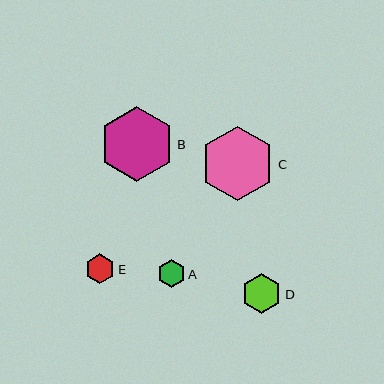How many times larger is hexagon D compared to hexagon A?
Hexagon D is approximately 1.4 times the size of hexagon A.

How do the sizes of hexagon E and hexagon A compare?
Hexagon E and hexagon A are approximately the same size.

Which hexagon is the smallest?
Hexagon A is the smallest with a size of approximately 28 pixels.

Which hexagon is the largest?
Hexagon B is the largest with a size of approximately 74 pixels.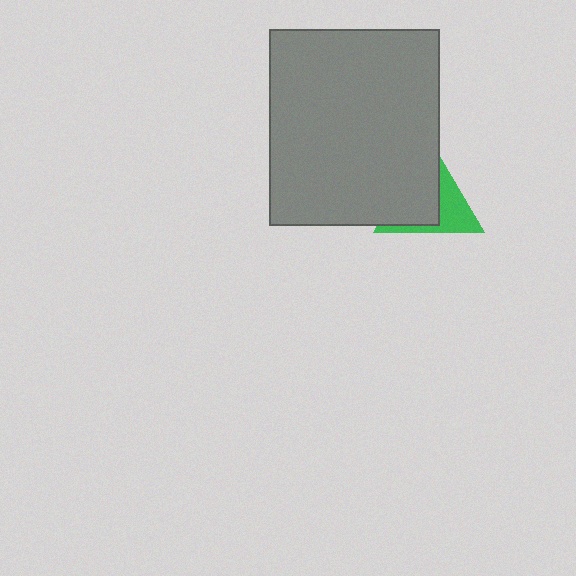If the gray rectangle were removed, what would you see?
You would see the complete green triangle.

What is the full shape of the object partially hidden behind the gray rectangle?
The partially hidden object is a green triangle.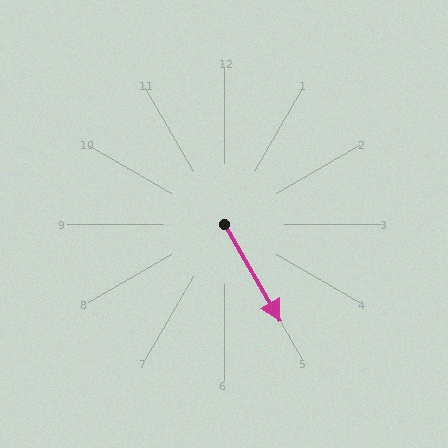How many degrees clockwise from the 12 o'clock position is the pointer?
Approximately 150 degrees.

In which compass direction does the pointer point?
Southeast.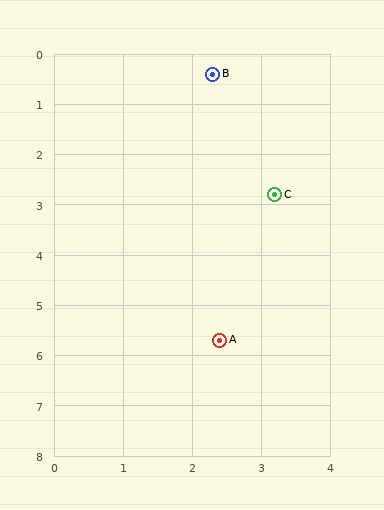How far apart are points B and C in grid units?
Points B and C are about 2.6 grid units apart.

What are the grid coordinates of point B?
Point B is at approximately (2.3, 0.4).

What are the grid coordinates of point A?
Point A is at approximately (2.4, 5.7).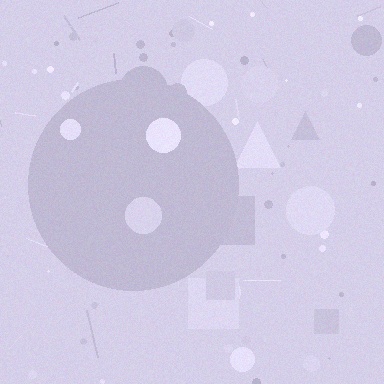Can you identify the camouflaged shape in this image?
The camouflaged shape is a circle.